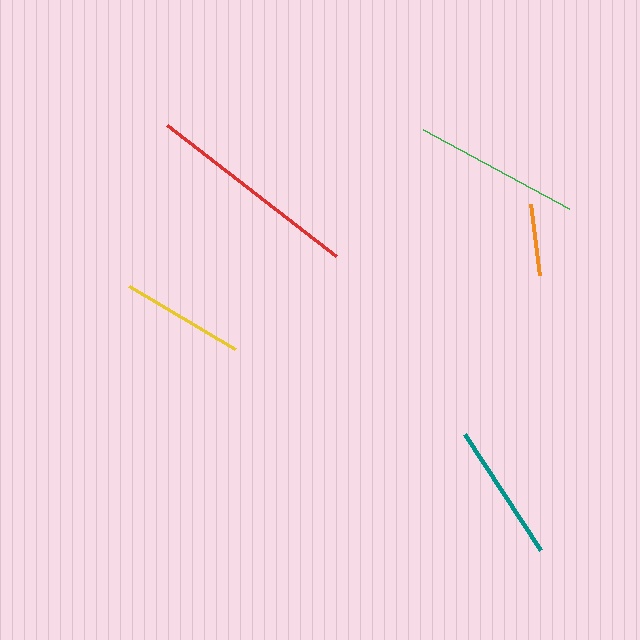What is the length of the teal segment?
The teal segment is approximately 139 pixels long.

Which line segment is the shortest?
The orange line is the shortest at approximately 72 pixels.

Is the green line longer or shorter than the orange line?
The green line is longer than the orange line.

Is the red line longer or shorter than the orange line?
The red line is longer than the orange line.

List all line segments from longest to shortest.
From longest to shortest: red, green, teal, yellow, orange.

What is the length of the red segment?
The red segment is approximately 213 pixels long.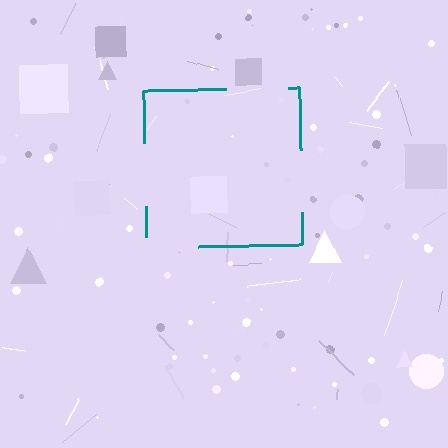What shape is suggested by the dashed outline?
The dashed outline suggests a square.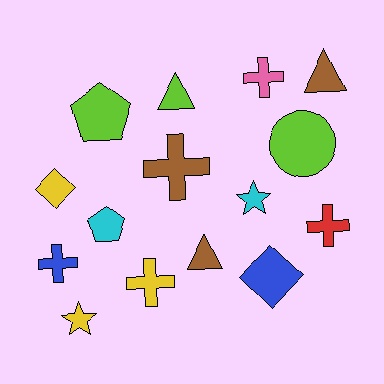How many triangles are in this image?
There are 3 triangles.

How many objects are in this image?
There are 15 objects.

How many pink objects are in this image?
There is 1 pink object.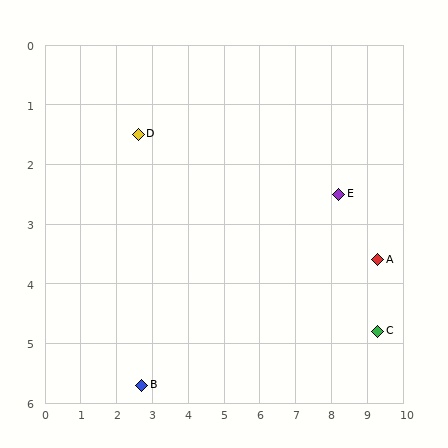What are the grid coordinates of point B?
Point B is at approximately (2.7, 5.7).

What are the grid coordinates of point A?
Point A is at approximately (9.3, 3.6).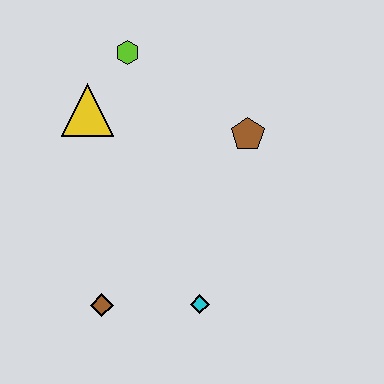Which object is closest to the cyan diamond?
The brown diamond is closest to the cyan diamond.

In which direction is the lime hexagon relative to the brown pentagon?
The lime hexagon is to the left of the brown pentagon.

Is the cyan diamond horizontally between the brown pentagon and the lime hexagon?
Yes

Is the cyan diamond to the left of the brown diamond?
No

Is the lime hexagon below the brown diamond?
No